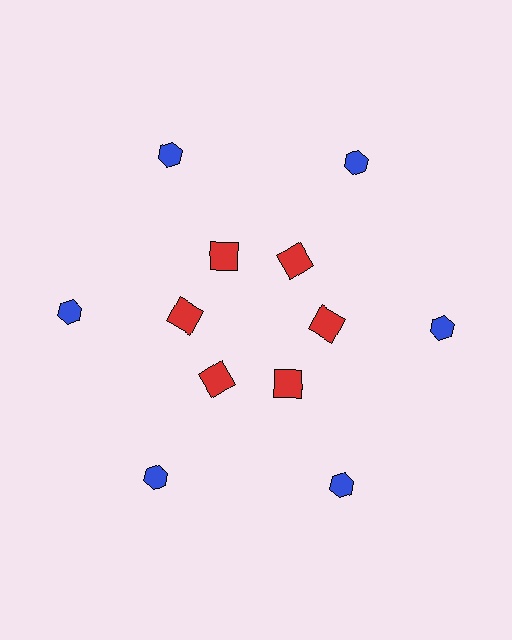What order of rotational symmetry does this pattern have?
This pattern has 6-fold rotational symmetry.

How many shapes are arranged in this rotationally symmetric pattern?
There are 12 shapes, arranged in 6 groups of 2.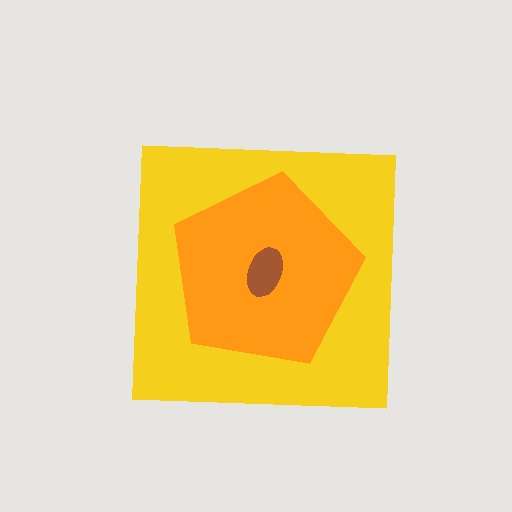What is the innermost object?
The brown ellipse.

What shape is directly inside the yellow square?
The orange pentagon.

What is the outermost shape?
The yellow square.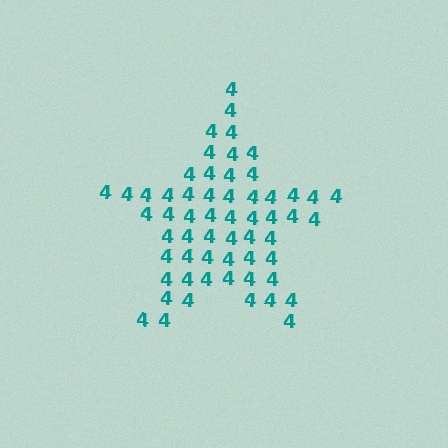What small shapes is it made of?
It is made of small digit 4's.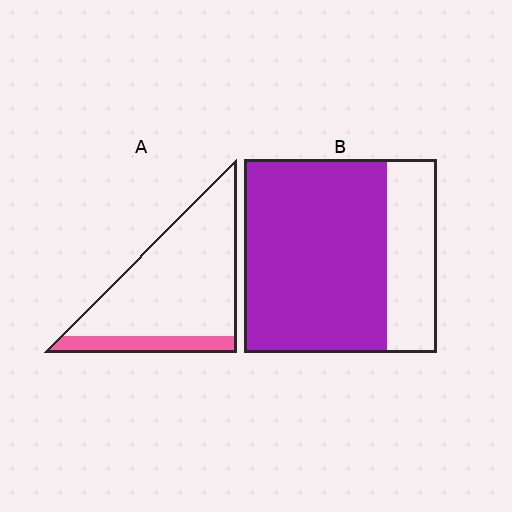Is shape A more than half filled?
No.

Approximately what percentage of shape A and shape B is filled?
A is approximately 15% and B is approximately 75%.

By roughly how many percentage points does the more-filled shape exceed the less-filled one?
By roughly 55 percentage points (B over A).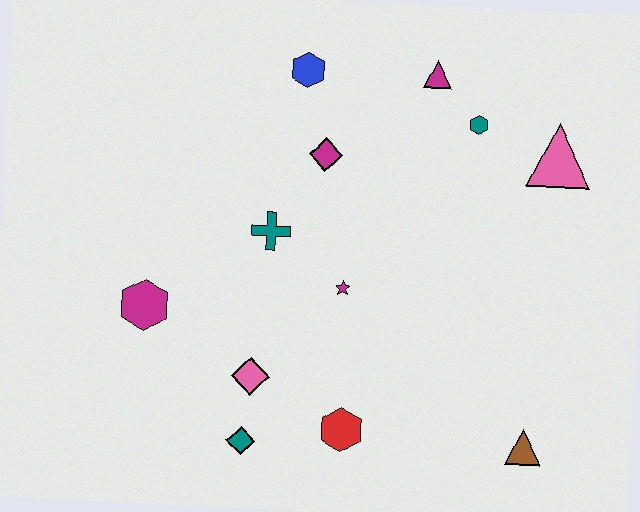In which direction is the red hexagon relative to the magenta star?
The red hexagon is below the magenta star.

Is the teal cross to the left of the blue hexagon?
Yes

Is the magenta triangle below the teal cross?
No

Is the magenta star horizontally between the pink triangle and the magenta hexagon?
Yes